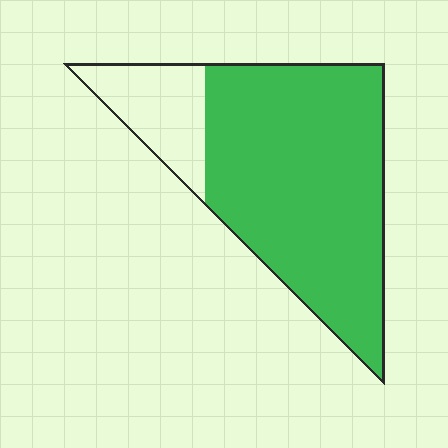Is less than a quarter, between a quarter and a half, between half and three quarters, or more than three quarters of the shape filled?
More than three quarters.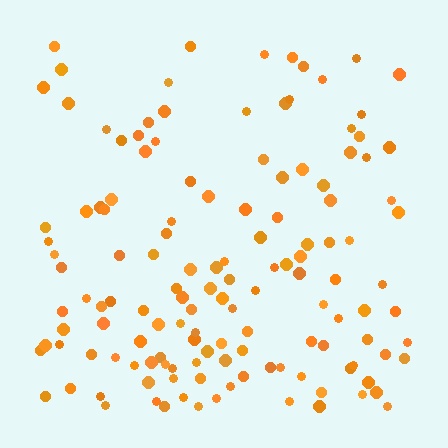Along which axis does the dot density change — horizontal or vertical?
Vertical.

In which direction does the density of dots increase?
From top to bottom, with the bottom side densest.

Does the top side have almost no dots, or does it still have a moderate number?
Still a moderate number, just noticeably fewer than the bottom.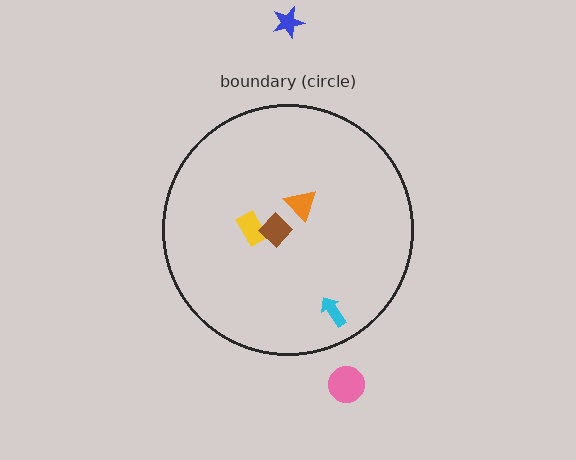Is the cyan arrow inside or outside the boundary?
Inside.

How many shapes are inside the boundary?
4 inside, 2 outside.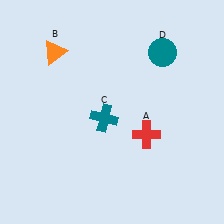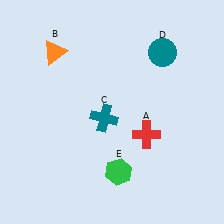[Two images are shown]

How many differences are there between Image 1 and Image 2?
There is 1 difference between the two images.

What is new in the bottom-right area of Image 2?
A green hexagon (E) was added in the bottom-right area of Image 2.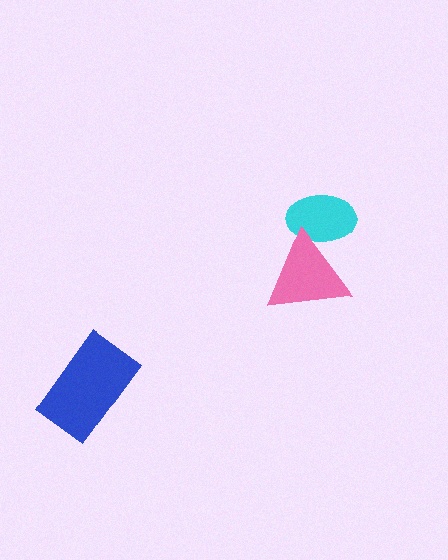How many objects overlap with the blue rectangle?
0 objects overlap with the blue rectangle.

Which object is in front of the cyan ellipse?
The pink triangle is in front of the cyan ellipse.